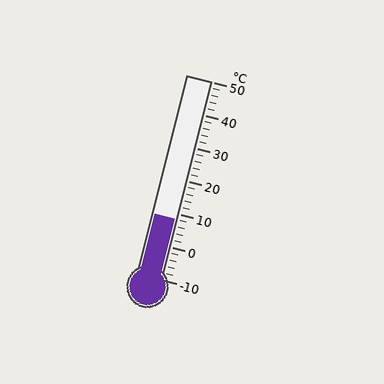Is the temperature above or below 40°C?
The temperature is below 40°C.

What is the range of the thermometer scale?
The thermometer scale ranges from -10°C to 50°C.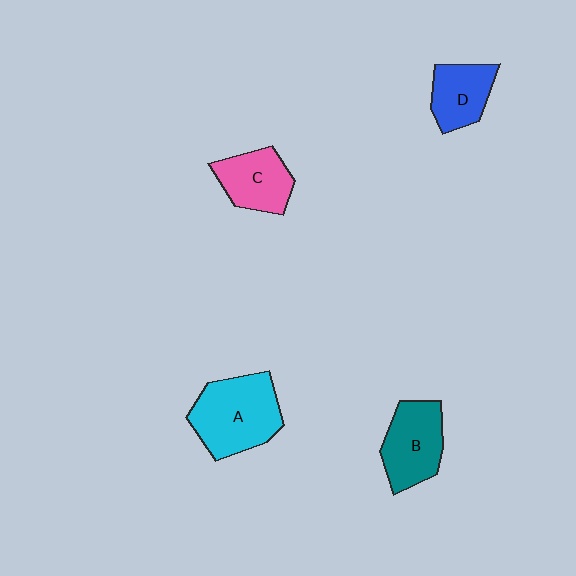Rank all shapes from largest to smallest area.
From largest to smallest: A (cyan), B (teal), C (pink), D (blue).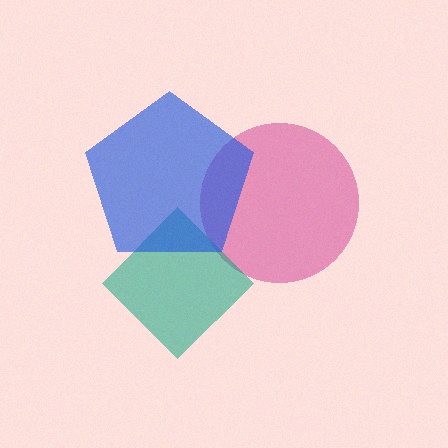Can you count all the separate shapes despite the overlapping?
Yes, there are 3 separate shapes.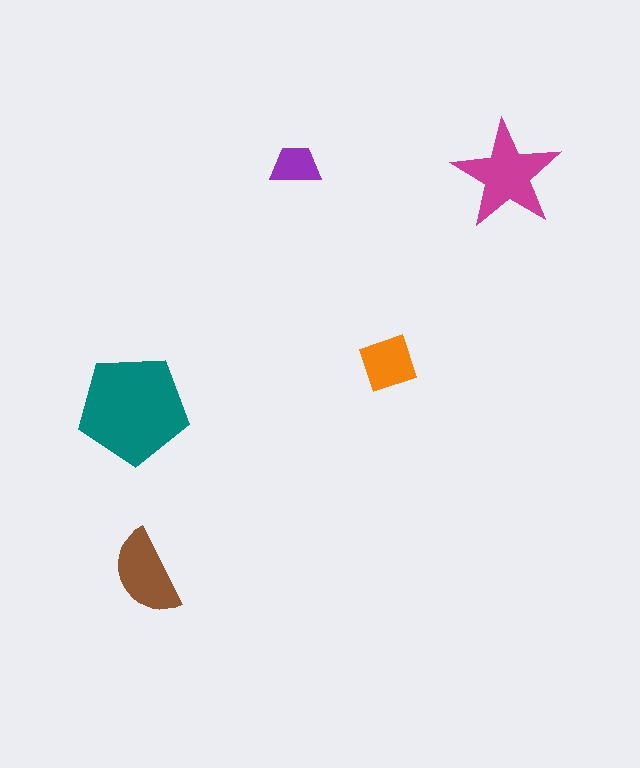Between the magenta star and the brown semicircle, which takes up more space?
The magenta star.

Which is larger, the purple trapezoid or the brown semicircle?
The brown semicircle.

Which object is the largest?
The teal pentagon.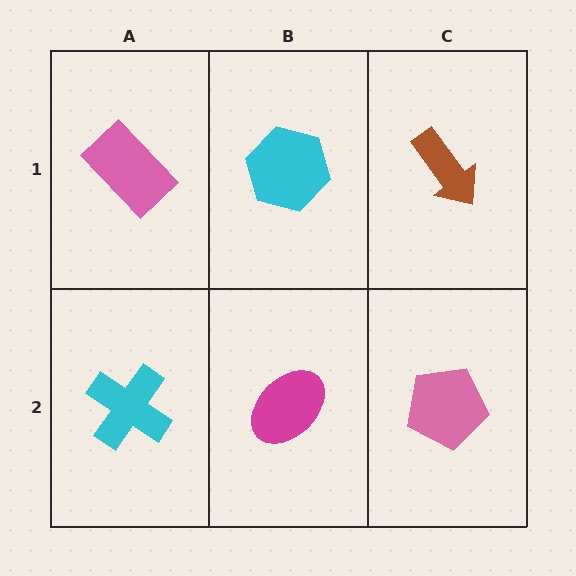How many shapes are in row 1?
3 shapes.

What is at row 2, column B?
A magenta ellipse.